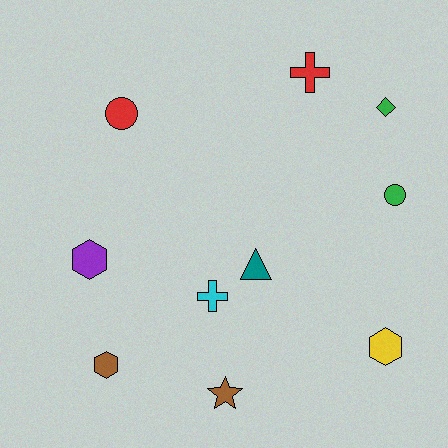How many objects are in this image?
There are 10 objects.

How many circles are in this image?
There are 2 circles.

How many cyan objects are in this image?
There is 1 cyan object.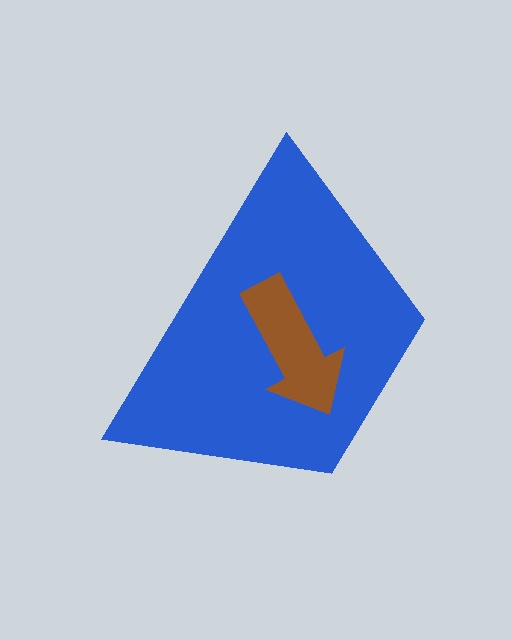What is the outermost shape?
The blue trapezoid.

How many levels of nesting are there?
2.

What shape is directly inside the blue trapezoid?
The brown arrow.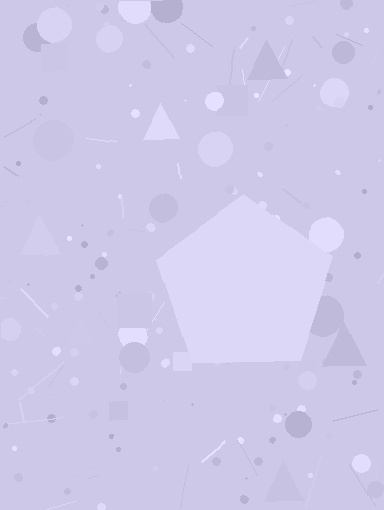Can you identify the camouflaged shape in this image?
The camouflaged shape is a pentagon.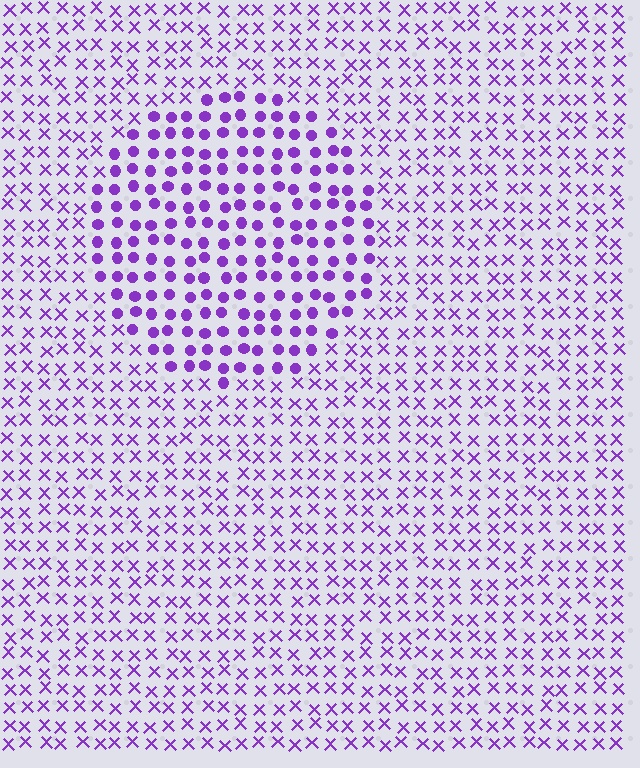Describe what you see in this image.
The image is filled with small purple elements arranged in a uniform grid. A circle-shaped region contains circles, while the surrounding area contains X marks. The boundary is defined purely by the change in element shape.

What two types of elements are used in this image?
The image uses circles inside the circle region and X marks outside it.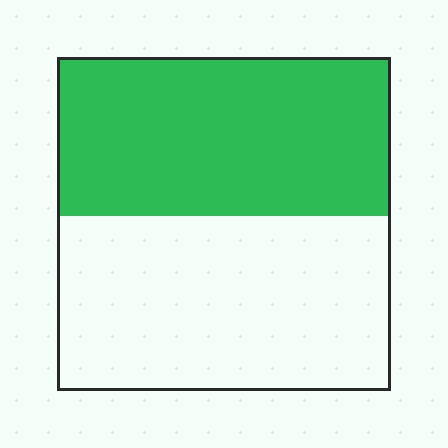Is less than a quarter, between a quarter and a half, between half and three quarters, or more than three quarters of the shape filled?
Between a quarter and a half.